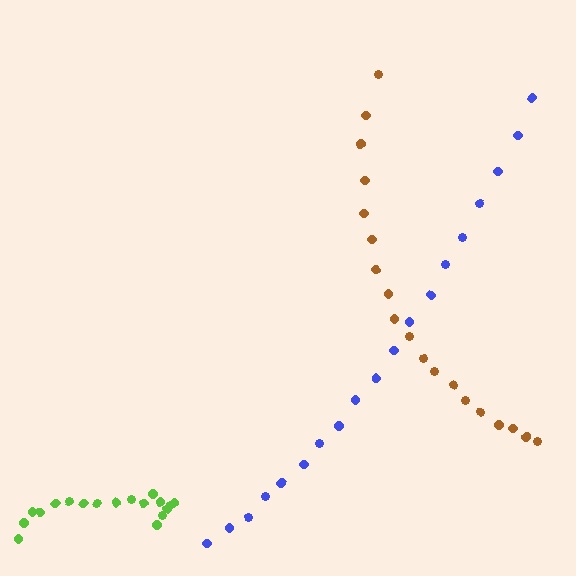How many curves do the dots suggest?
There are 3 distinct paths.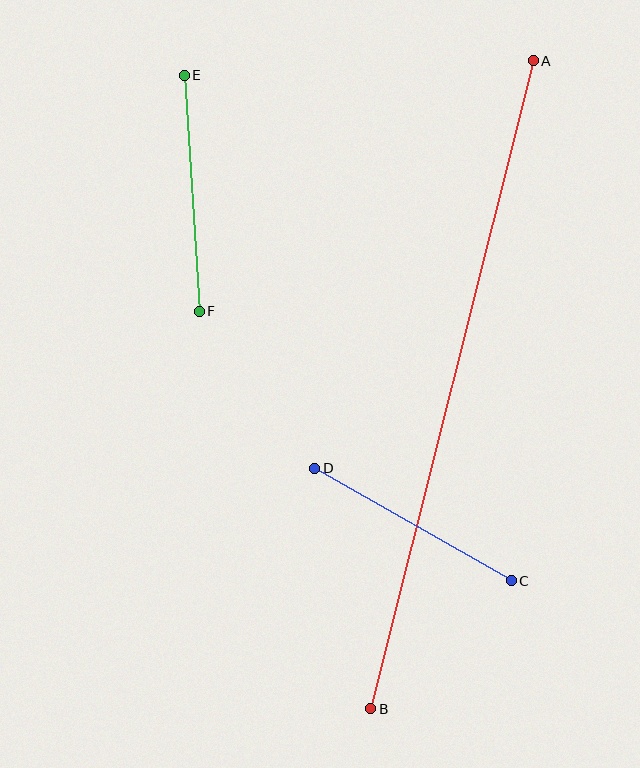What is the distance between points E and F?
The distance is approximately 236 pixels.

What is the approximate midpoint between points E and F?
The midpoint is at approximately (192, 193) pixels.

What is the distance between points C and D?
The distance is approximately 226 pixels.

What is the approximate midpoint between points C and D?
The midpoint is at approximately (413, 525) pixels.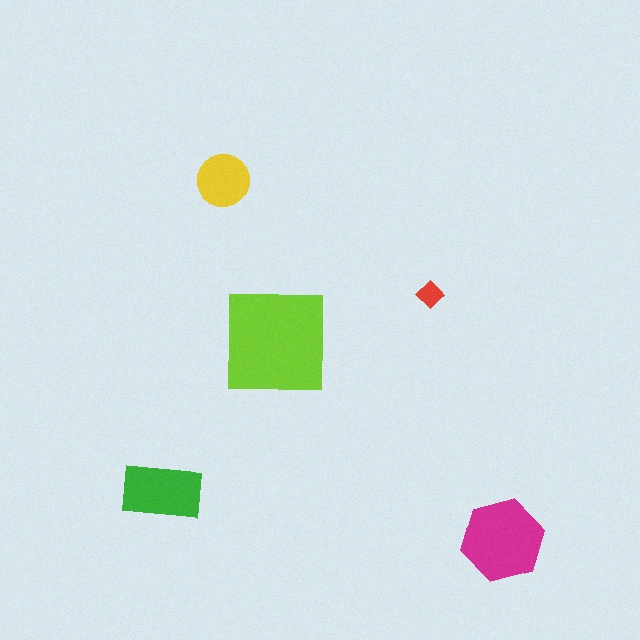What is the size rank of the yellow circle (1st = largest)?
4th.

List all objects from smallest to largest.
The red diamond, the yellow circle, the green rectangle, the magenta hexagon, the lime square.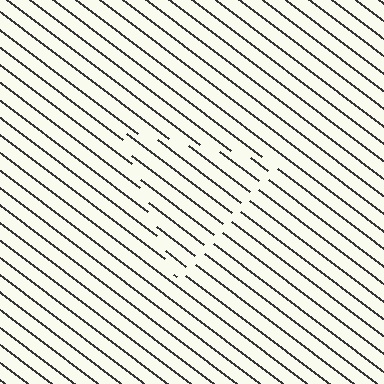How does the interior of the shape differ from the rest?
The interior of the shape contains the same grating, shifted by half a period — the contour is defined by the phase discontinuity where line-ends from the inner and outer gratings abut.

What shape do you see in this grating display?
An illusory triangle. The interior of the shape contains the same grating, shifted by half a period — the contour is defined by the phase discontinuity where line-ends from the inner and outer gratings abut.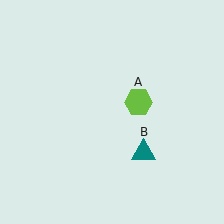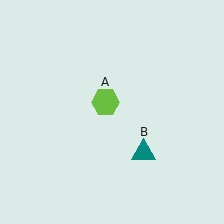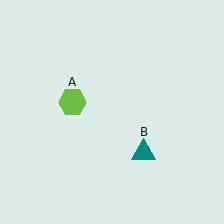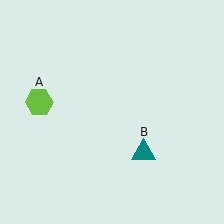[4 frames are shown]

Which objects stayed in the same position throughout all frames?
Teal triangle (object B) remained stationary.